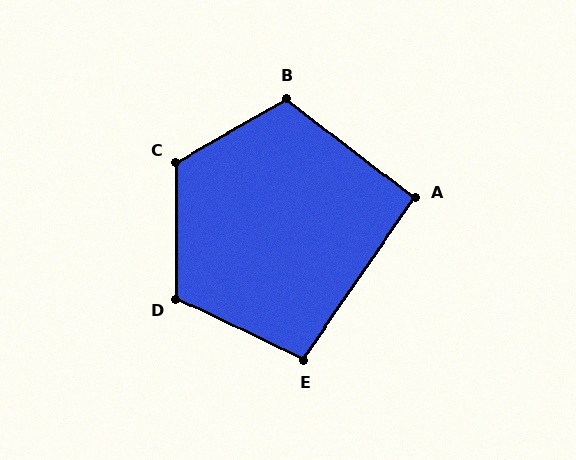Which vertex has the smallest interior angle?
A, at approximately 93 degrees.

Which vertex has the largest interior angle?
C, at approximately 119 degrees.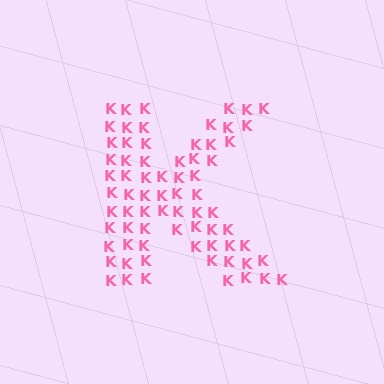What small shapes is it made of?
It is made of small letter K's.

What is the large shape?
The large shape is the letter K.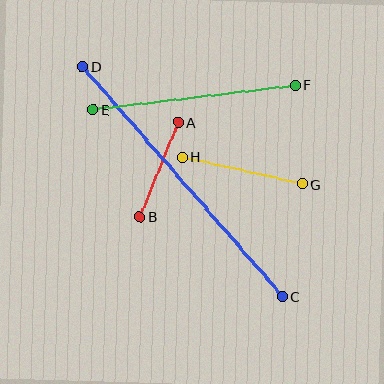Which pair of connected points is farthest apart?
Points C and D are farthest apart.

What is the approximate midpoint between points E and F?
The midpoint is at approximately (194, 98) pixels.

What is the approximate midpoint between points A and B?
The midpoint is at approximately (159, 170) pixels.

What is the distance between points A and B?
The distance is approximately 102 pixels.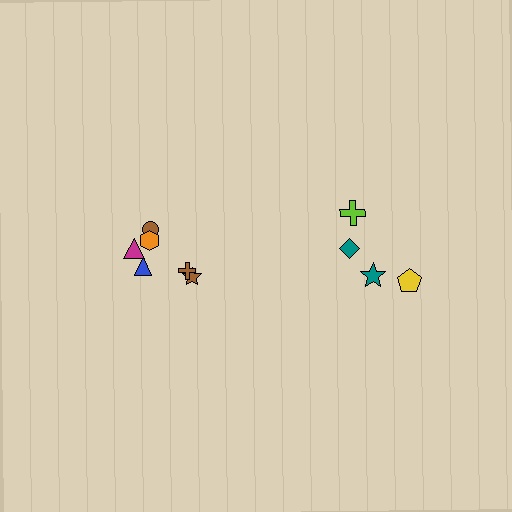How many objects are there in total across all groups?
There are 10 objects.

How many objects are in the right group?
There are 4 objects.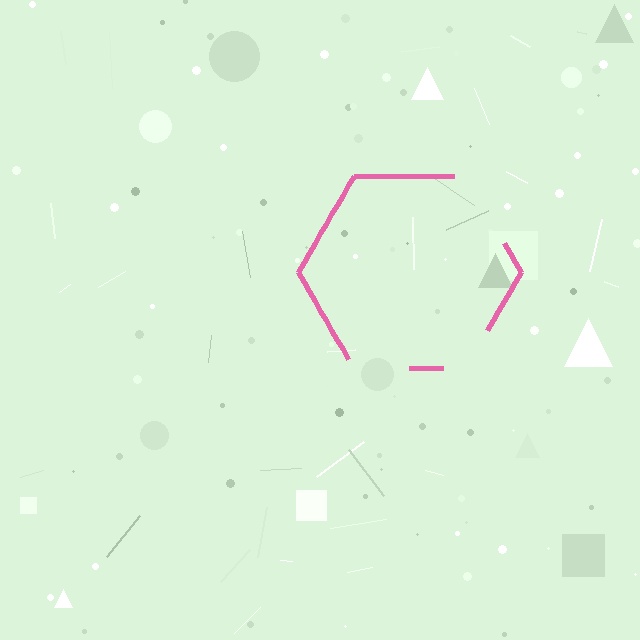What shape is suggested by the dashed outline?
The dashed outline suggests a hexagon.